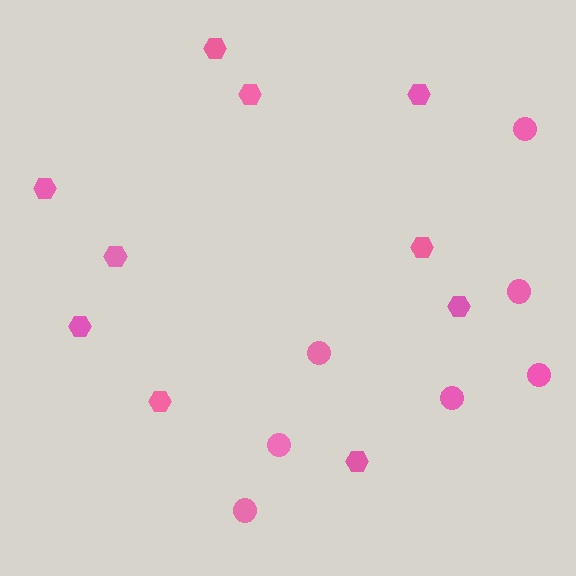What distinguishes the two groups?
There are 2 groups: one group of circles (7) and one group of hexagons (10).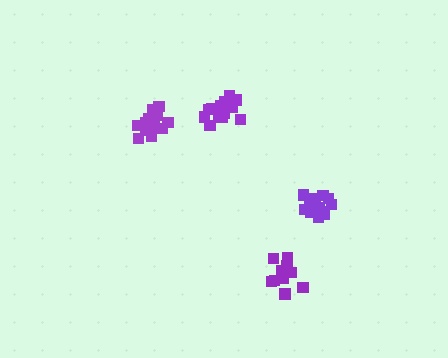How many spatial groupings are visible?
There are 4 spatial groupings.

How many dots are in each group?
Group 1: 10 dots, Group 2: 15 dots, Group 3: 14 dots, Group 4: 13 dots (52 total).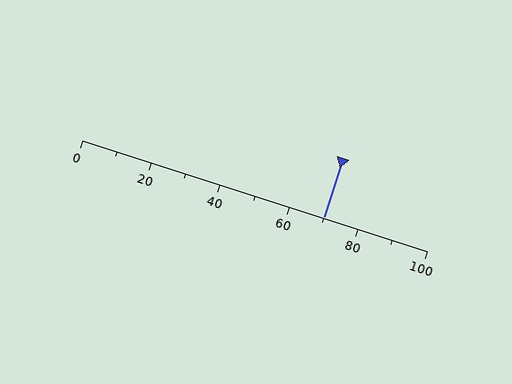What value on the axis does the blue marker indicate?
The marker indicates approximately 70.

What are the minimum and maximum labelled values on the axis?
The axis runs from 0 to 100.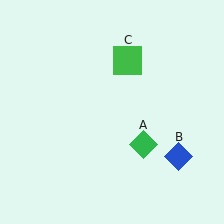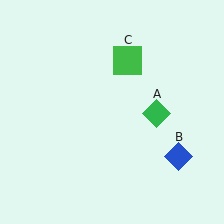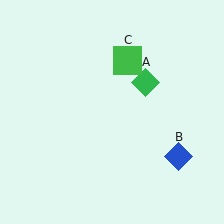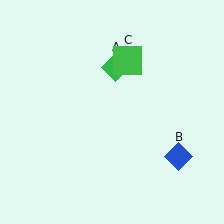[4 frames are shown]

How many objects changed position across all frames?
1 object changed position: green diamond (object A).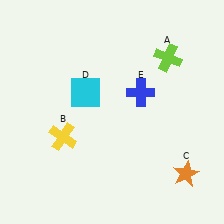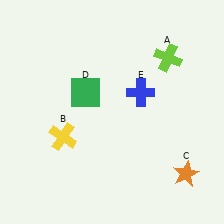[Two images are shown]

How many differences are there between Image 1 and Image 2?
There is 1 difference between the two images.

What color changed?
The square (D) changed from cyan in Image 1 to green in Image 2.